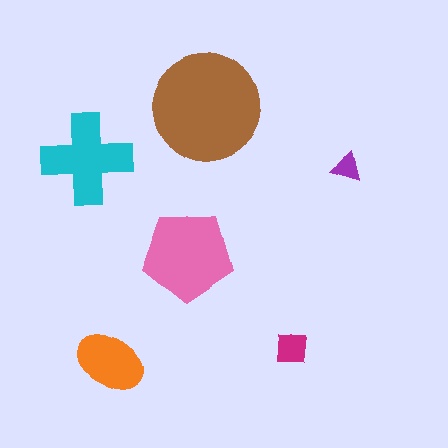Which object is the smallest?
The purple triangle.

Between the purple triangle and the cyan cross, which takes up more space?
The cyan cross.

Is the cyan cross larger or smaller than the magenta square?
Larger.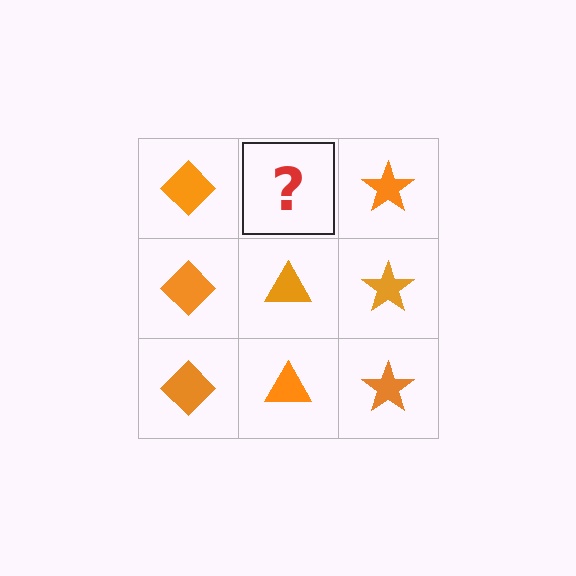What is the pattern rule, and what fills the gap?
The rule is that each column has a consistent shape. The gap should be filled with an orange triangle.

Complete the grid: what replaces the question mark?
The question mark should be replaced with an orange triangle.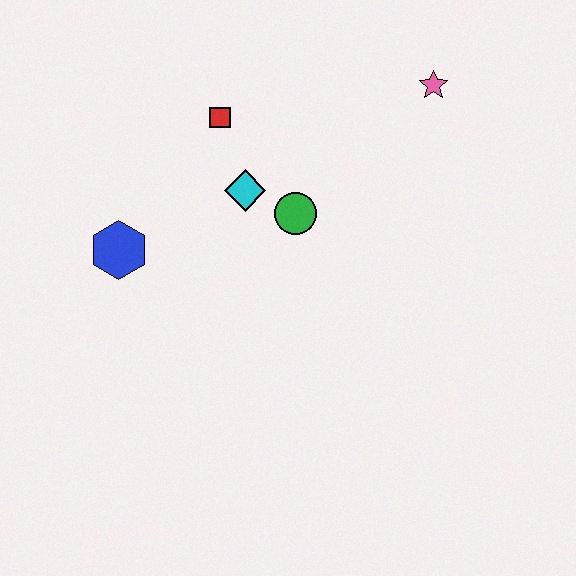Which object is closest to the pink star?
The green circle is closest to the pink star.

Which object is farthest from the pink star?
The blue hexagon is farthest from the pink star.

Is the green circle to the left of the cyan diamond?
No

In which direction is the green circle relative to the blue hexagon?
The green circle is to the right of the blue hexagon.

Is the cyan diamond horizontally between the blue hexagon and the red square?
No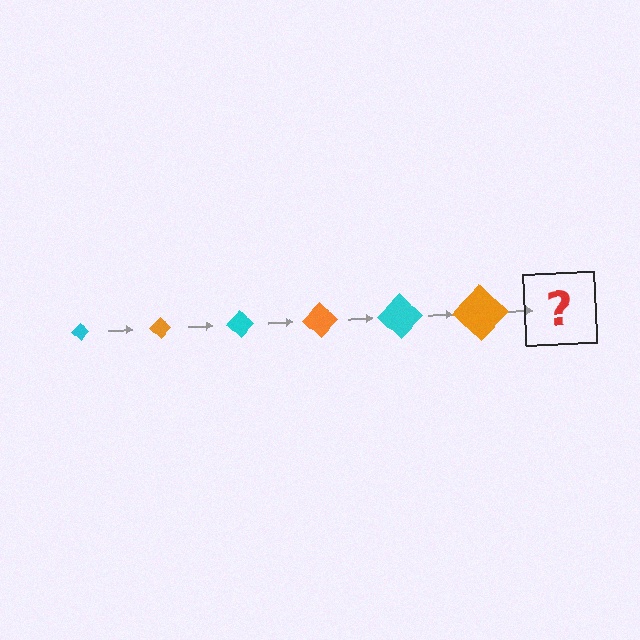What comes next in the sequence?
The next element should be a cyan diamond, larger than the previous one.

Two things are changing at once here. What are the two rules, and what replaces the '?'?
The two rules are that the diamond grows larger each step and the color cycles through cyan and orange. The '?' should be a cyan diamond, larger than the previous one.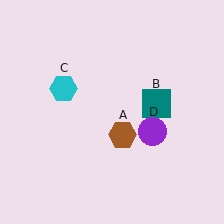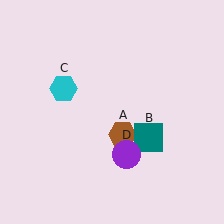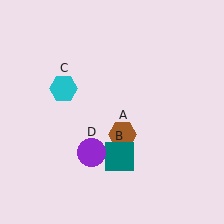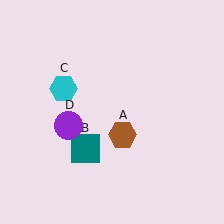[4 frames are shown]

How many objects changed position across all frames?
2 objects changed position: teal square (object B), purple circle (object D).